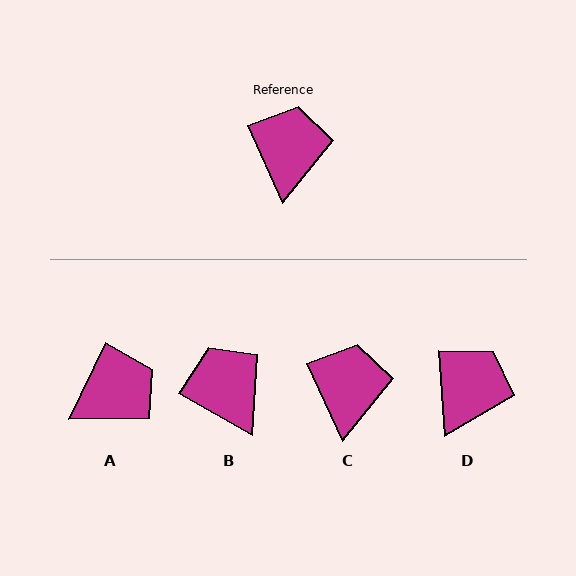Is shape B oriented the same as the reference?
No, it is off by about 36 degrees.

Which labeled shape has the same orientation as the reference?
C.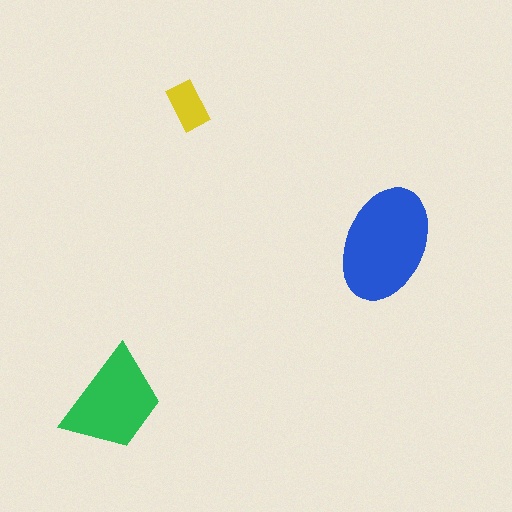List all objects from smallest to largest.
The yellow rectangle, the green trapezoid, the blue ellipse.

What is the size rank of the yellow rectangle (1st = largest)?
3rd.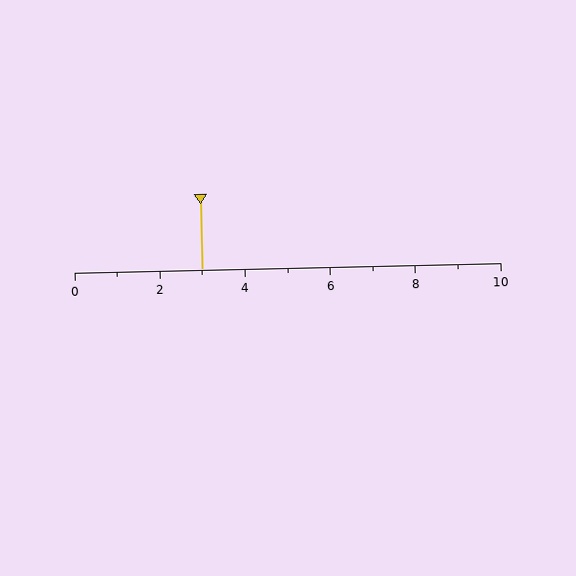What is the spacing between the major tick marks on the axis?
The major ticks are spaced 2 apart.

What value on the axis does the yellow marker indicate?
The marker indicates approximately 3.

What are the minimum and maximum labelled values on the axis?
The axis runs from 0 to 10.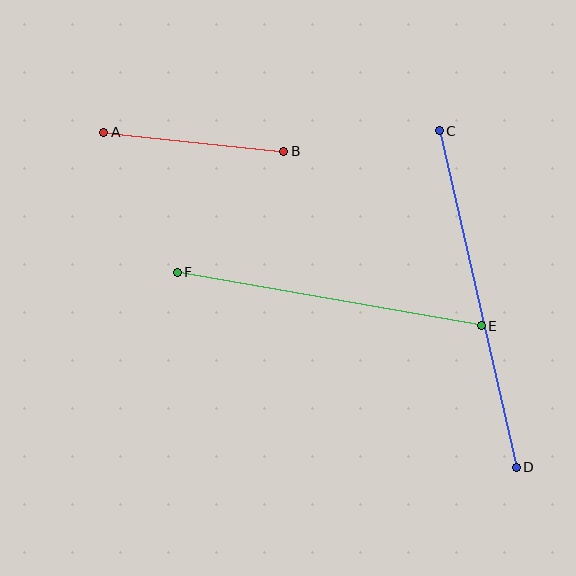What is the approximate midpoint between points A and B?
The midpoint is at approximately (194, 142) pixels.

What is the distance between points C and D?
The distance is approximately 345 pixels.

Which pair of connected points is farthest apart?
Points C and D are farthest apart.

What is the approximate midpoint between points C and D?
The midpoint is at approximately (478, 299) pixels.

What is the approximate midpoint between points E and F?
The midpoint is at approximately (329, 299) pixels.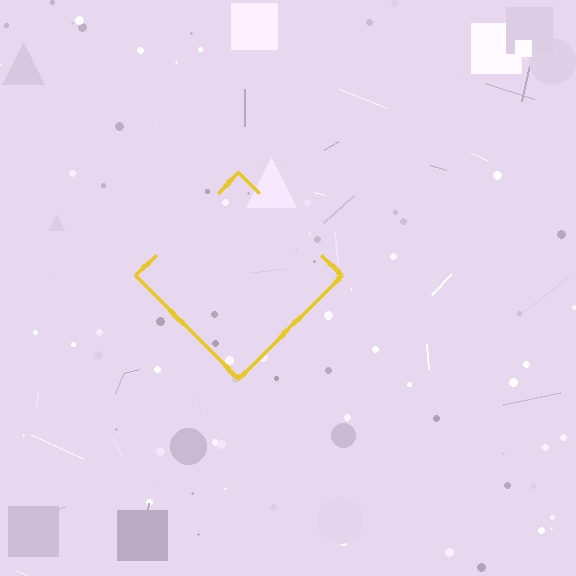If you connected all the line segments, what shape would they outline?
They would outline a diamond.